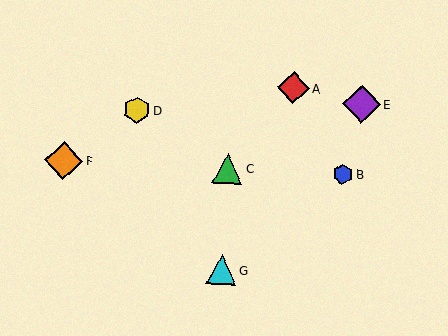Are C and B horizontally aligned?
Yes, both are at y≈169.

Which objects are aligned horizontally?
Objects B, C, F are aligned horizontally.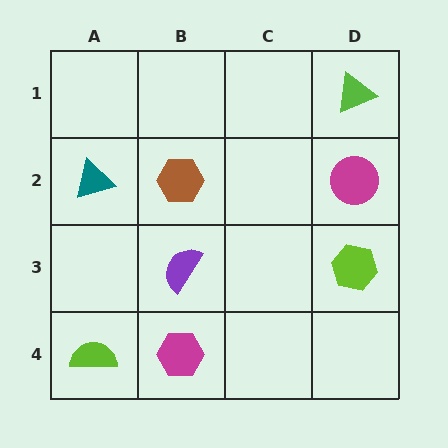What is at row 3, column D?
A lime hexagon.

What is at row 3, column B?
A purple semicircle.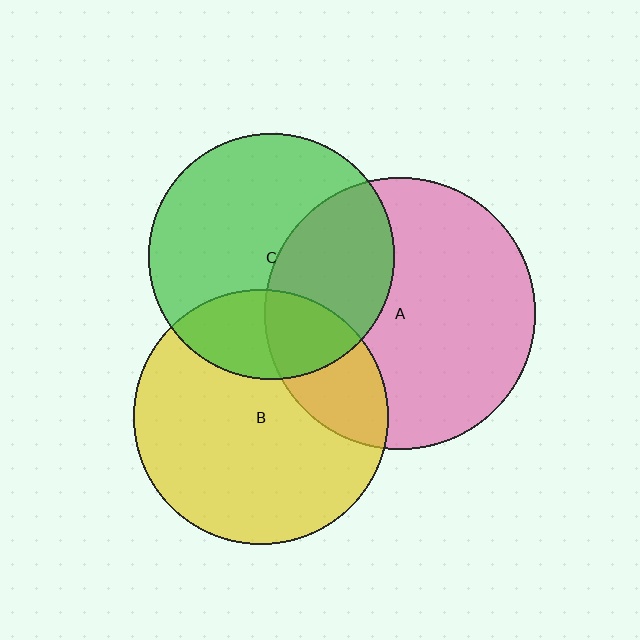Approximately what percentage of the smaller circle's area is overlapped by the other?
Approximately 25%.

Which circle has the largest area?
Circle A (pink).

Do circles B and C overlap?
Yes.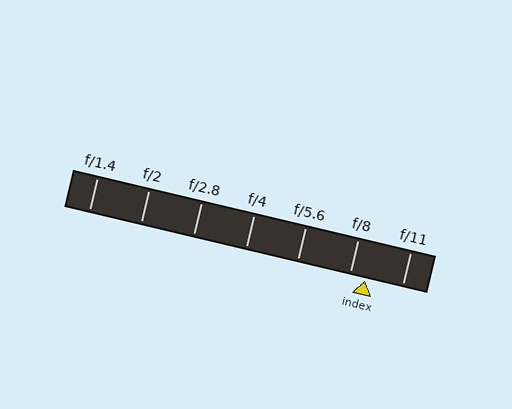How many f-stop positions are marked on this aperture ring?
There are 7 f-stop positions marked.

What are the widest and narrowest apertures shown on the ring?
The widest aperture shown is f/1.4 and the narrowest is f/11.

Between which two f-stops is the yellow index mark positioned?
The index mark is between f/8 and f/11.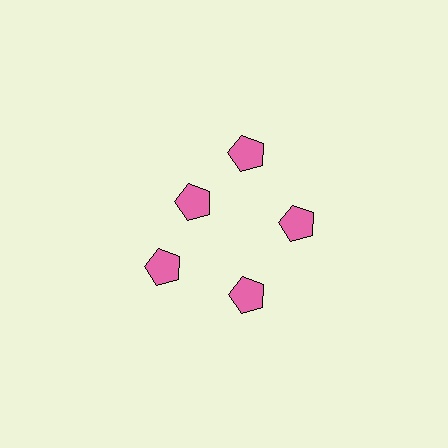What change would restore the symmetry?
The symmetry would be restored by moving it outward, back onto the ring so that all 5 pentagons sit at equal angles and equal distance from the center.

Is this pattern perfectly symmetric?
No. The 5 pink pentagons are arranged in a ring, but one element near the 10 o'clock position is pulled inward toward the center, breaking the 5-fold rotational symmetry.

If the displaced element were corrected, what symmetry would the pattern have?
It would have 5-fold rotational symmetry — the pattern would map onto itself every 72 degrees.